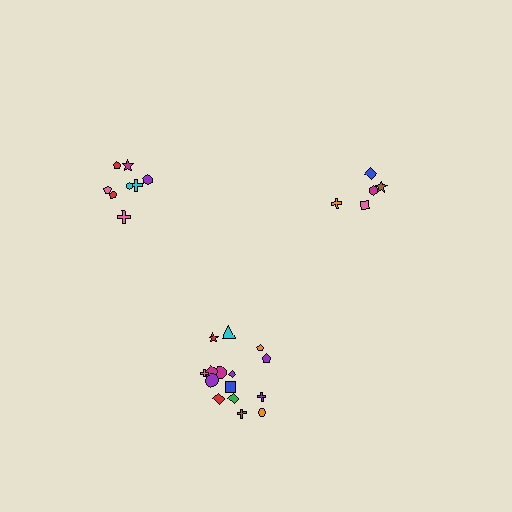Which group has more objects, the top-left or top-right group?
The top-left group.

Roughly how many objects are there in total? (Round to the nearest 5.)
Roughly 30 objects in total.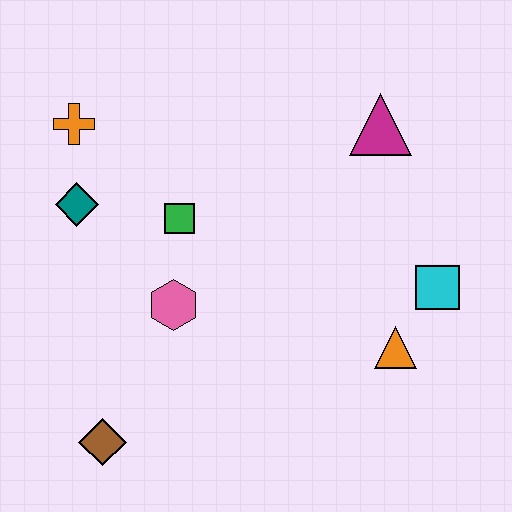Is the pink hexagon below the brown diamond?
No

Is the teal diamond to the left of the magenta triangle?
Yes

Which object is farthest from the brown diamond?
The magenta triangle is farthest from the brown diamond.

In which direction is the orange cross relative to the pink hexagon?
The orange cross is above the pink hexagon.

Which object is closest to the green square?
The pink hexagon is closest to the green square.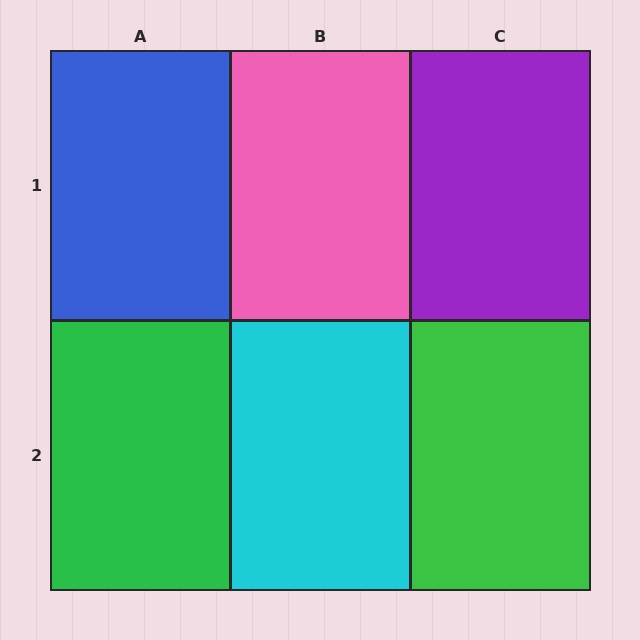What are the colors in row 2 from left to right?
Green, cyan, green.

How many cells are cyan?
1 cell is cyan.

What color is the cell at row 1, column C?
Purple.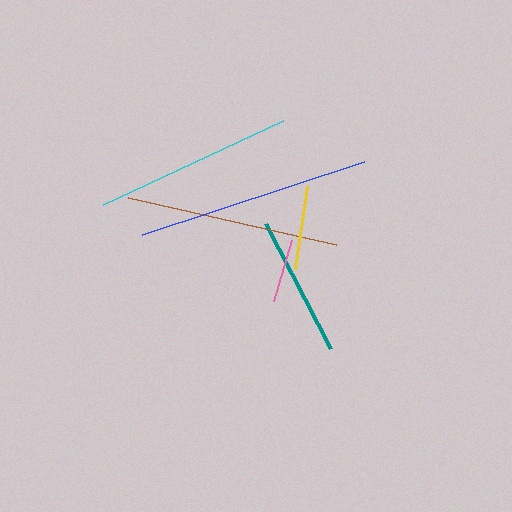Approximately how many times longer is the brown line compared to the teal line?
The brown line is approximately 1.5 times the length of the teal line.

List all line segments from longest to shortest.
From longest to shortest: blue, brown, cyan, teal, yellow, pink.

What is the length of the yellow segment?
The yellow segment is approximately 83 pixels long.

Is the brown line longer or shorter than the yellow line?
The brown line is longer than the yellow line.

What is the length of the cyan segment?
The cyan segment is approximately 199 pixels long.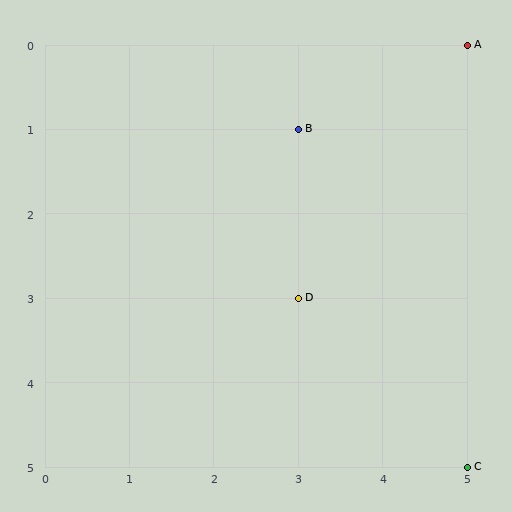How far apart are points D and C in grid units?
Points D and C are 2 columns and 2 rows apart (about 2.8 grid units diagonally).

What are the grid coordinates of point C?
Point C is at grid coordinates (5, 5).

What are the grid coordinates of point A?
Point A is at grid coordinates (5, 0).